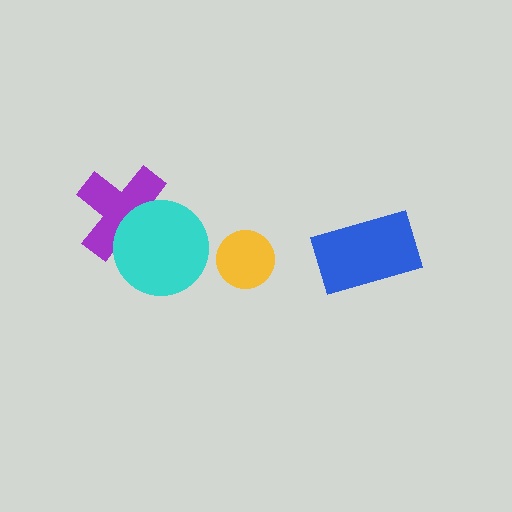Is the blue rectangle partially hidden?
No, no other shape covers it.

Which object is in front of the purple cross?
The cyan circle is in front of the purple cross.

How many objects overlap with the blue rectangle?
0 objects overlap with the blue rectangle.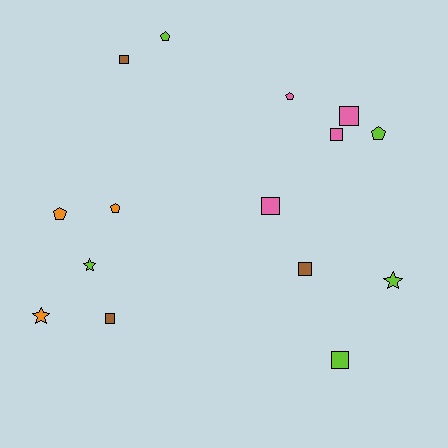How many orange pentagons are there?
There are 2 orange pentagons.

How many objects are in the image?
There are 15 objects.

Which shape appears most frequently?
Square, with 7 objects.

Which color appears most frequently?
Lime, with 5 objects.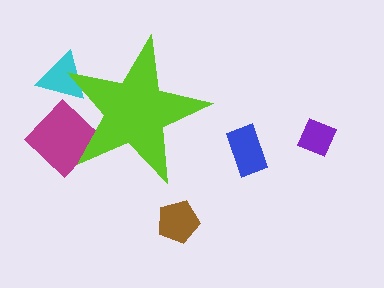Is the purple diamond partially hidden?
No, the purple diamond is fully visible.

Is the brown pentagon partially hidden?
No, the brown pentagon is fully visible.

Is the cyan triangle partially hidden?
Yes, the cyan triangle is partially hidden behind the lime star.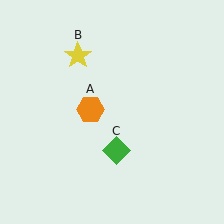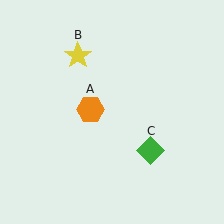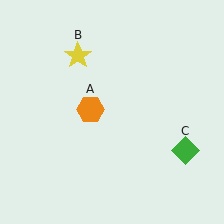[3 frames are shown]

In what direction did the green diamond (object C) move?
The green diamond (object C) moved right.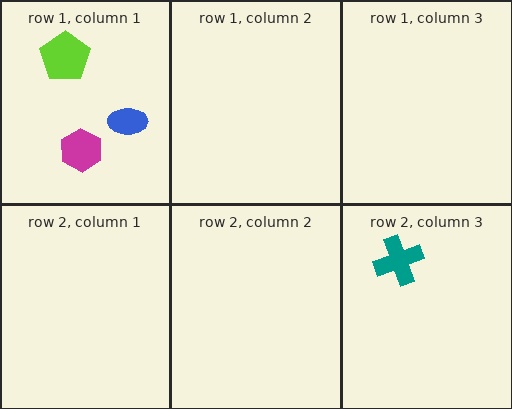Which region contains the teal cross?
The row 2, column 3 region.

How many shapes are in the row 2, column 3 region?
1.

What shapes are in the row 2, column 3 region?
The teal cross.